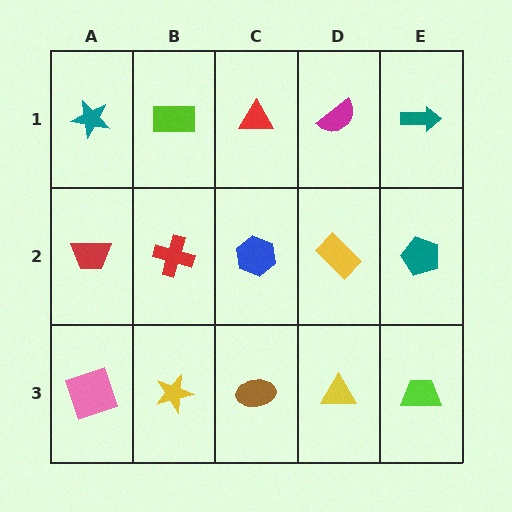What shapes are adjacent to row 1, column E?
A teal pentagon (row 2, column E), a magenta semicircle (row 1, column D).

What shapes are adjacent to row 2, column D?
A magenta semicircle (row 1, column D), a yellow triangle (row 3, column D), a blue hexagon (row 2, column C), a teal pentagon (row 2, column E).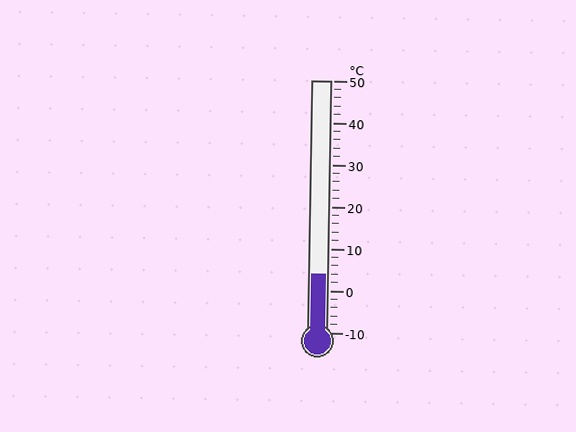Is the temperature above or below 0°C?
The temperature is above 0°C.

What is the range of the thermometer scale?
The thermometer scale ranges from -10°C to 50°C.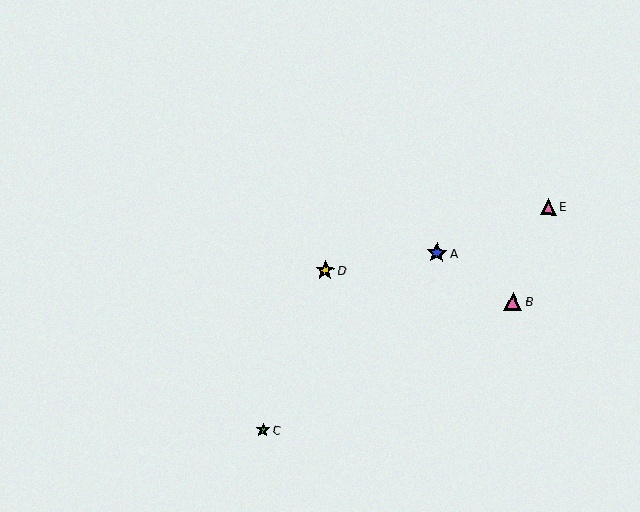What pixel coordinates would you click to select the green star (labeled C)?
Click at (263, 430) to select the green star C.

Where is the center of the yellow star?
The center of the yellow star is at (325, 271).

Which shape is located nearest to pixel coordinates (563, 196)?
The pink triangle (labeled E) at (548, 207) is nearest to that location.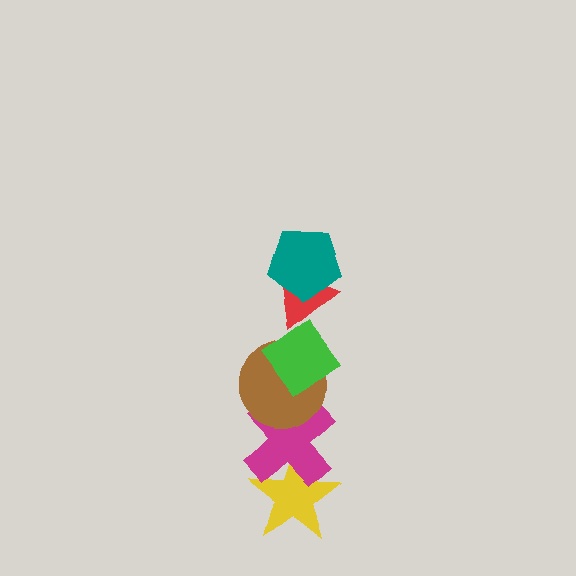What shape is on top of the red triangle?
The teal pentagon is on top of the red triangle.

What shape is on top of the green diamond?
The red triangle is on top of the green diamond.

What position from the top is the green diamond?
The green diamond is 3rd from the top.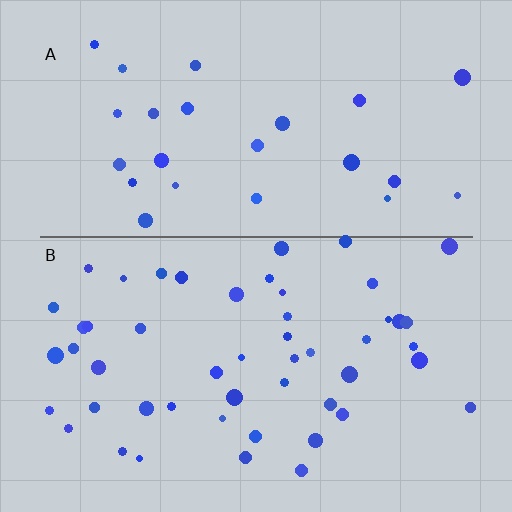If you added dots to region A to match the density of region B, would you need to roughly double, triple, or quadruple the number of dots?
Approximately double.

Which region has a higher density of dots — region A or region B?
B (the bottom).